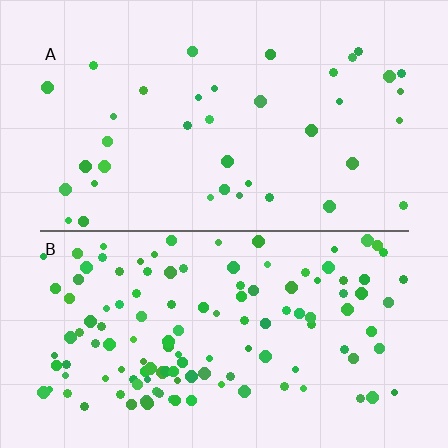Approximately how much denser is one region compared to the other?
Approximately 3.3× — region B over region A.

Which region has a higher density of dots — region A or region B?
B (the bottom).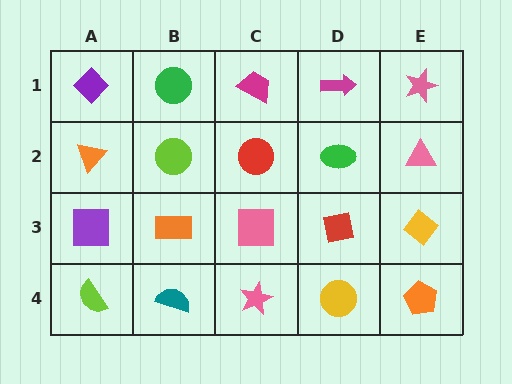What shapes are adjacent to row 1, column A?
An orange triangle (row 2, column A), a green circle (row 1, column B).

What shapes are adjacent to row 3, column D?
A green ellipse (row 2, column D), a yellow circle (row 4, column D), a pink square (row 3, column C), a yellow diamond (row 3, column E).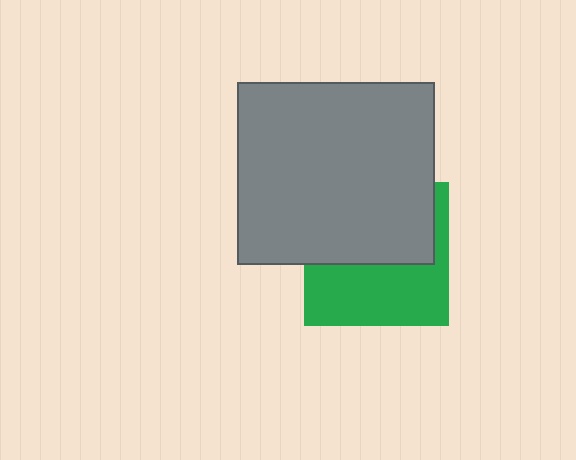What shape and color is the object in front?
The object in front is a gray rectangle.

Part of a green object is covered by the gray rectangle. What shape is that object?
It is a square.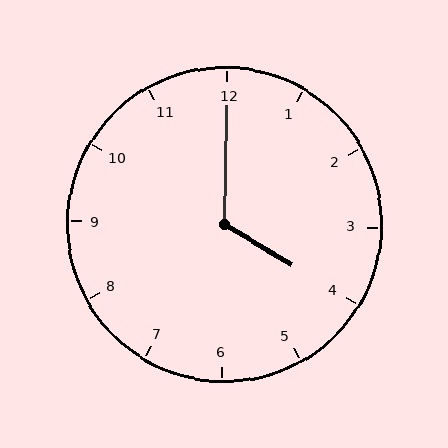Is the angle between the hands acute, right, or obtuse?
It is obtuse.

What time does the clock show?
4:00.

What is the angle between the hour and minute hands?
Approximately 120 degrees.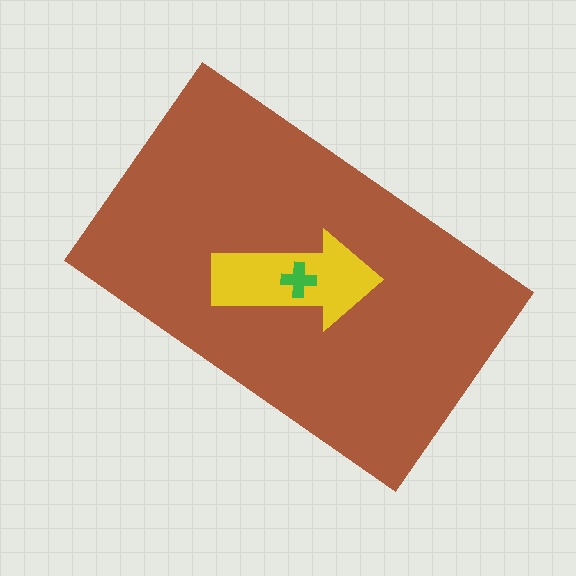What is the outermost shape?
The brown rectangle.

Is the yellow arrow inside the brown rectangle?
Yes.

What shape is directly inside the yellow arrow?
The green cross.